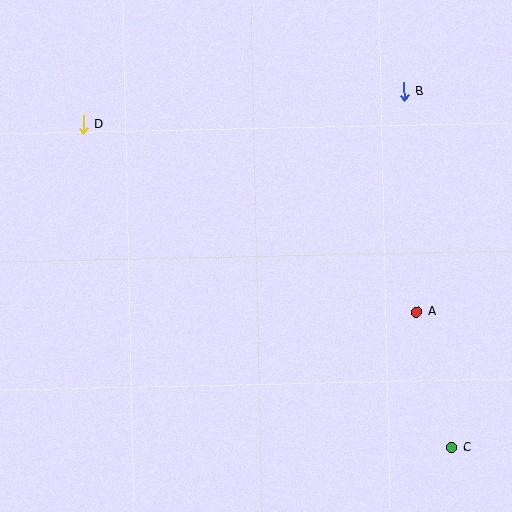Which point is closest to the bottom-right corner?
Point C is closest to the bottom-right corner.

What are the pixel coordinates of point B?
Point B is at (404, 92).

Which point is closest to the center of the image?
Point A at (417, 312) is closest to the center.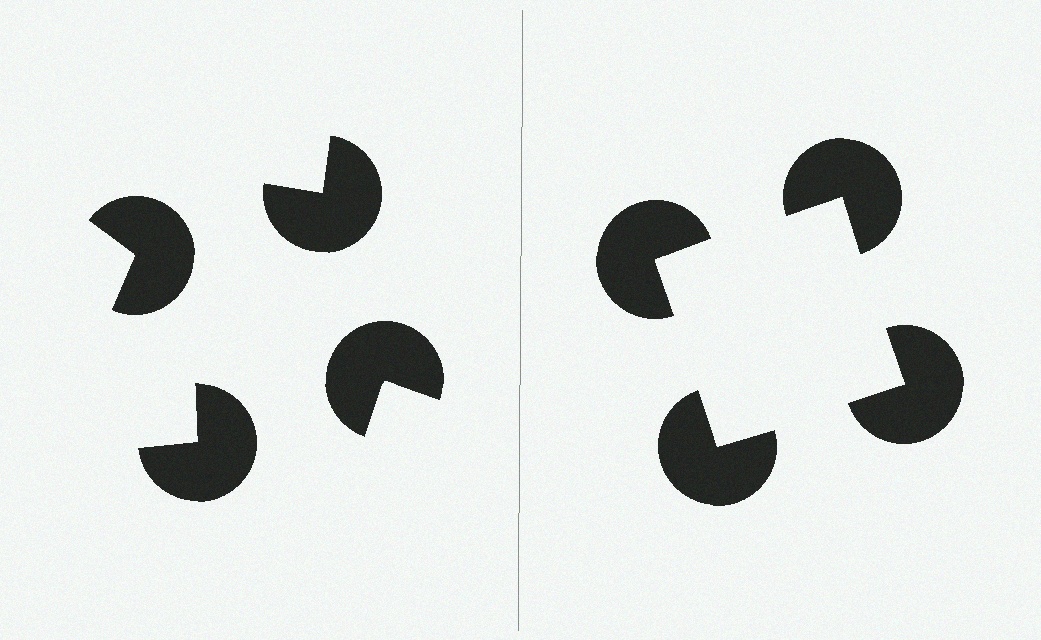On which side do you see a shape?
An illusory square appears on the right side. On the left side the wedge cuts are rotated, so no coherent shape forms.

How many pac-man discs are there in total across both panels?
8 — 4 on each side.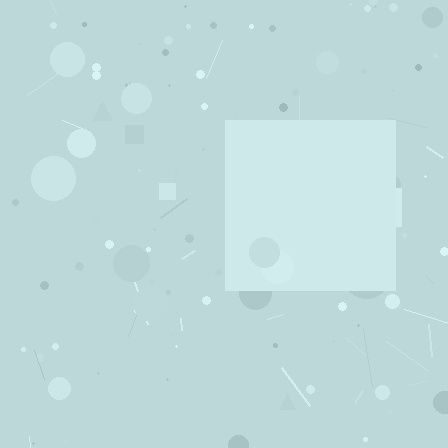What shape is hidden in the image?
A square is hidden in the image.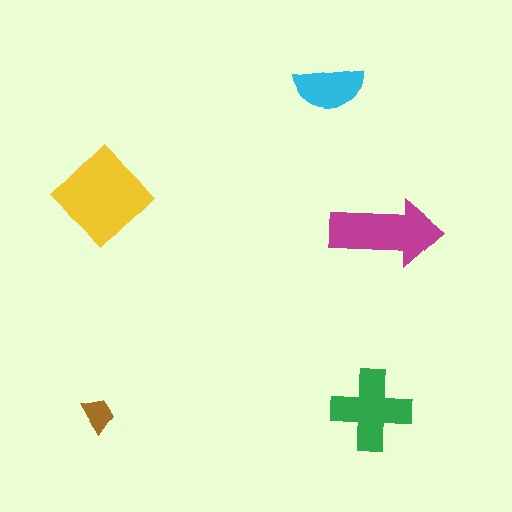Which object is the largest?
The yellow diamond.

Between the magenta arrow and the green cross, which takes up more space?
The magenta arrow.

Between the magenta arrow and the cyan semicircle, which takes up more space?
The magenta arrow.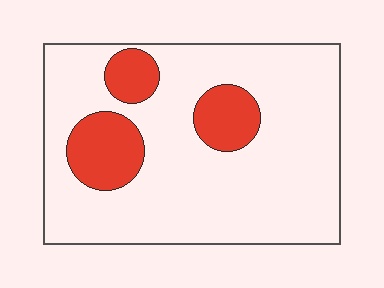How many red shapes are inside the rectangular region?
3.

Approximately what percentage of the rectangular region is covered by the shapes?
Approximately 20%.